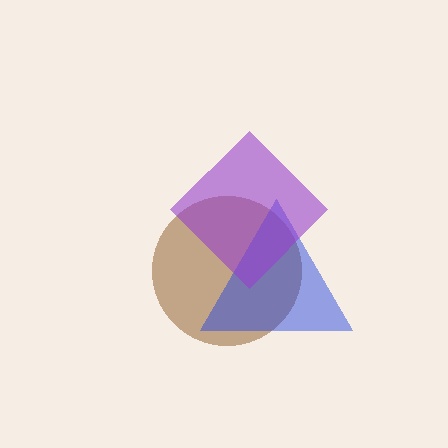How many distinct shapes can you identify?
There are 3 distinct shapes: a brown circle, a blue triangle, a purple diamond.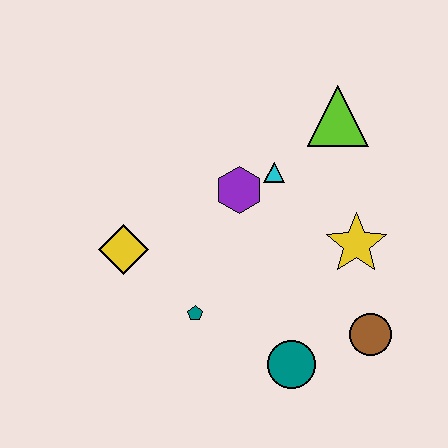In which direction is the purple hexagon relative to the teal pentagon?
The purple hexagon is above the teal pentagon.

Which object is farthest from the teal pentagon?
The lime triangle is farthest from the teal pentagon.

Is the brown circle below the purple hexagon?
Yes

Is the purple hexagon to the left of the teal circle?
Yes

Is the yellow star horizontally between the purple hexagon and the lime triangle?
No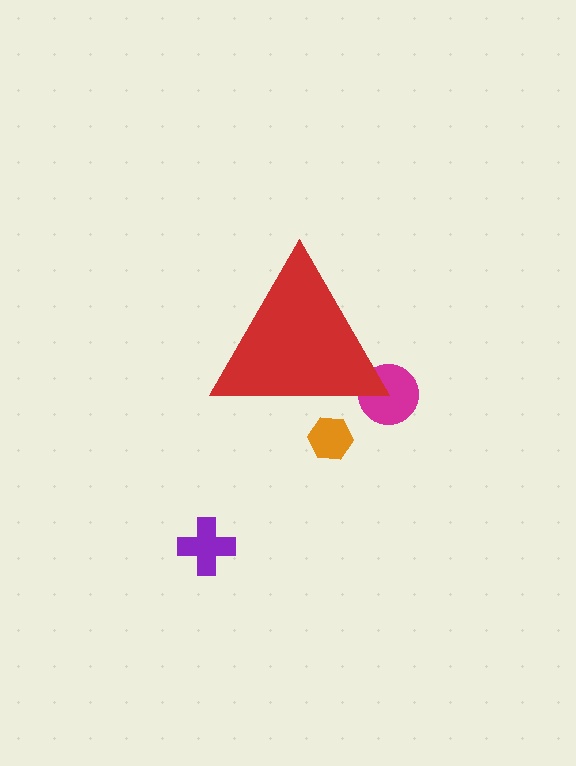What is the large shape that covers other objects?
A red triangle.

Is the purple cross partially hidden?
No, the purple cross is fully visible.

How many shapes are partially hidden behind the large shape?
2 shapes are partially hidden.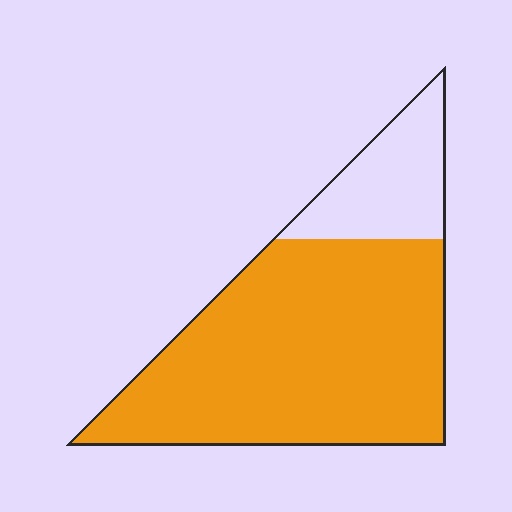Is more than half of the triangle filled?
Yes.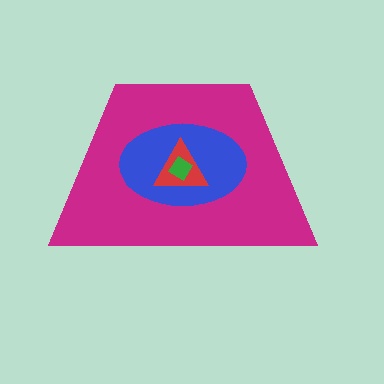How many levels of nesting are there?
4.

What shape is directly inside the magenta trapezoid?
The blue ellipse.